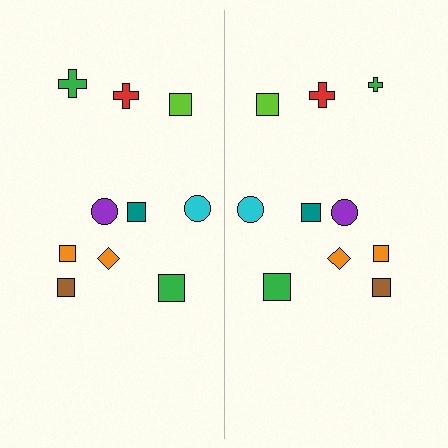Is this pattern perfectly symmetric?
No, the pattern is not perfectly symmetric. The green cross on the right side has a different size than its mirror counterpart.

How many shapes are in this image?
There are 20 shapes in this image.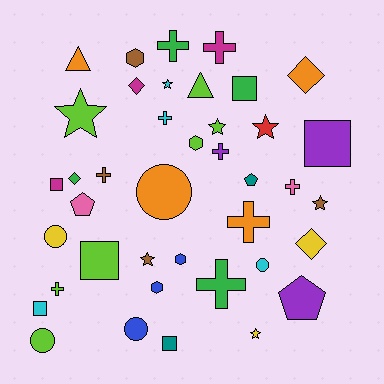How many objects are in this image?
There are 40 objects.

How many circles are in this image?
There are 5 circles.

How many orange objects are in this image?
There are 4 orange objects.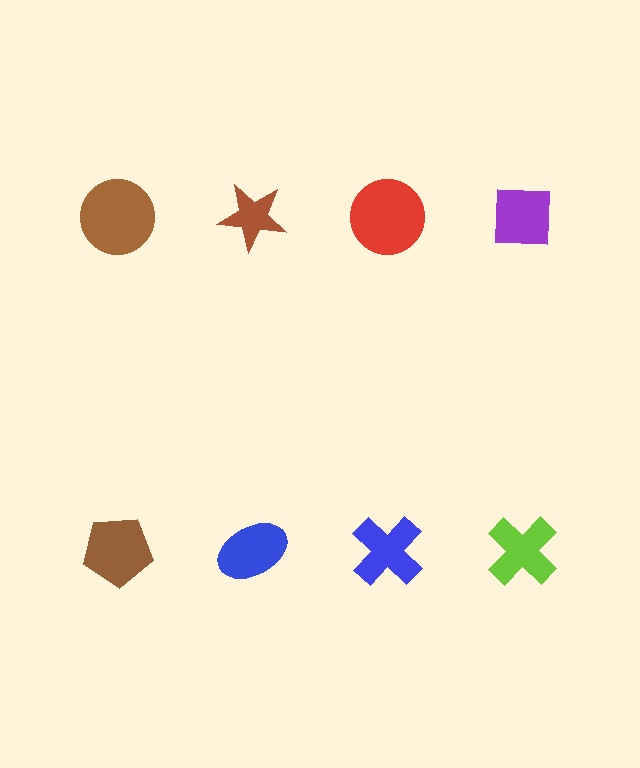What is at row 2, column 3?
A blue cross.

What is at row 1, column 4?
A purple square.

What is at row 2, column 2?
A blue ellipse.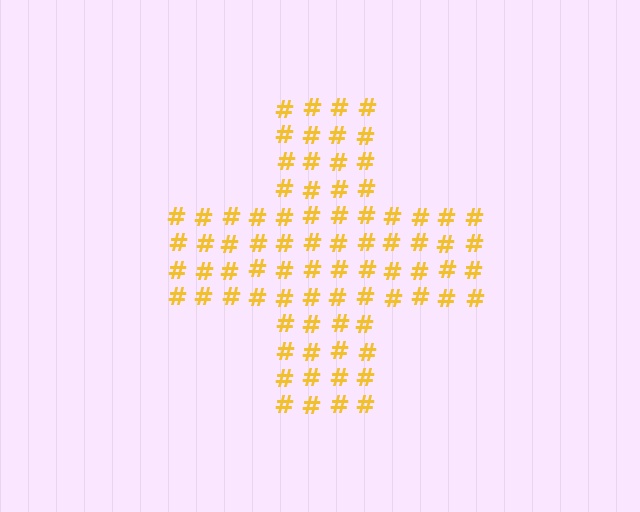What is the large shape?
The large shape is a cross.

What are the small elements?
The small elements are hash symbols.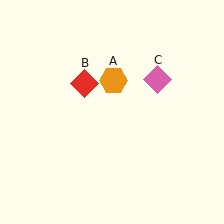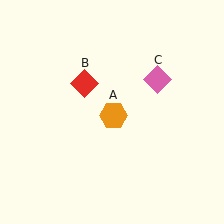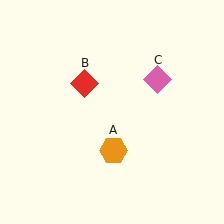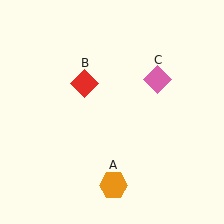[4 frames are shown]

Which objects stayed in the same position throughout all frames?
Red diamond (object B) and pink diamond (object C) remained stationary.